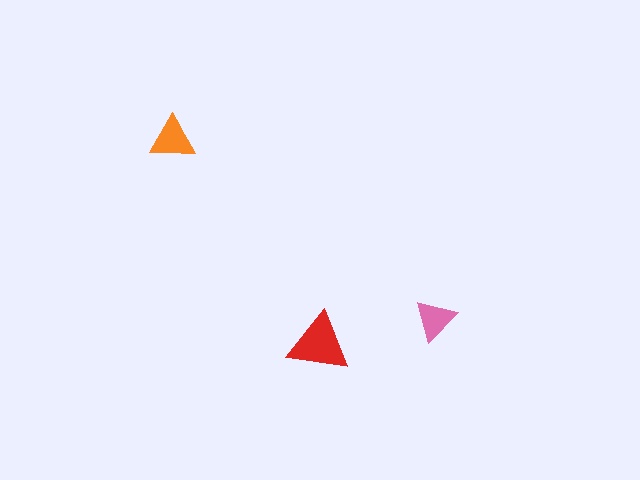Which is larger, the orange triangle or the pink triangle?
The orange one.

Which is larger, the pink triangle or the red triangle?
The red one.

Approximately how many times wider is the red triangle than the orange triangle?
About 1.5 times wider.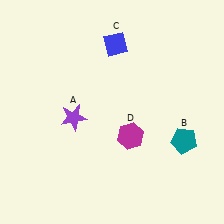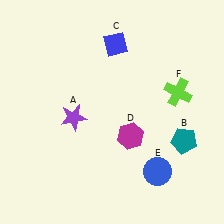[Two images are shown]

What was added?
A blue circle (E), a lime cross (F) were added in Image 2.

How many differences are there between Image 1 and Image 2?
There are 2 differences between the two images.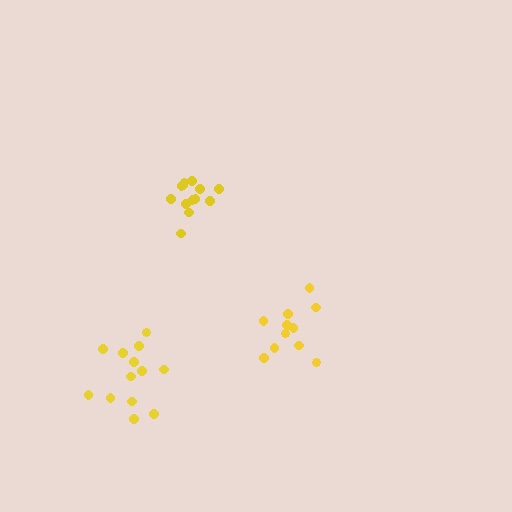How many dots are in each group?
Group 1: 13 dots, Group 2: 11 dots, Group 3: 13 dots (37 total).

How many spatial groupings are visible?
There are 3 spatial groupings.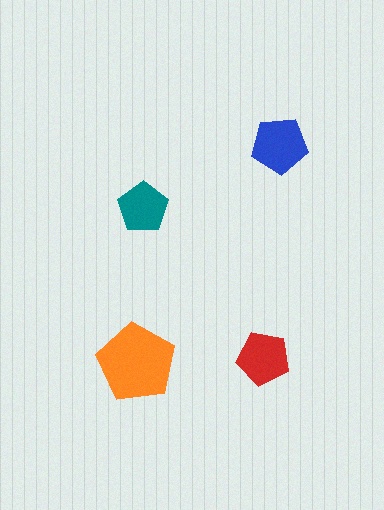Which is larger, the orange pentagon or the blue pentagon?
The orange one.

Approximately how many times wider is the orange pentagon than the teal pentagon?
About 1.5 times wider.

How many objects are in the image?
There are 4 objects in the image.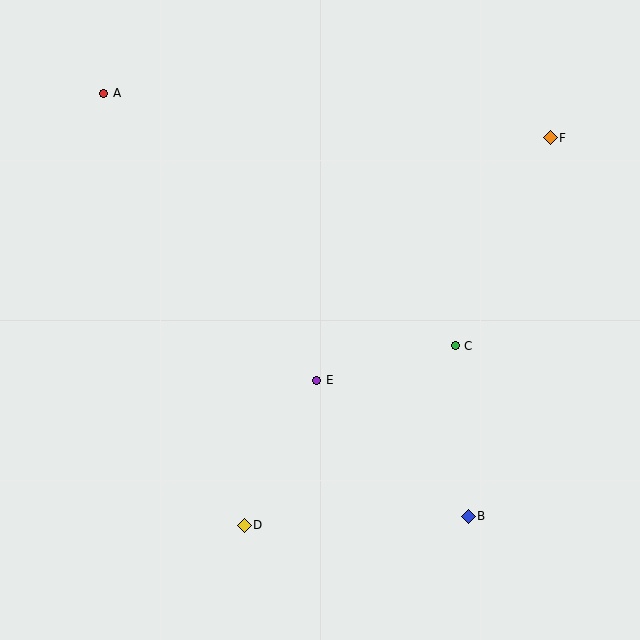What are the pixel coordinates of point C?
Point C is at (455, 346).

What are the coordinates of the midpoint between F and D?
The midpoint between F and D is at (397, 332).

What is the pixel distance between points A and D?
The distance between A and D is 454 pixels.